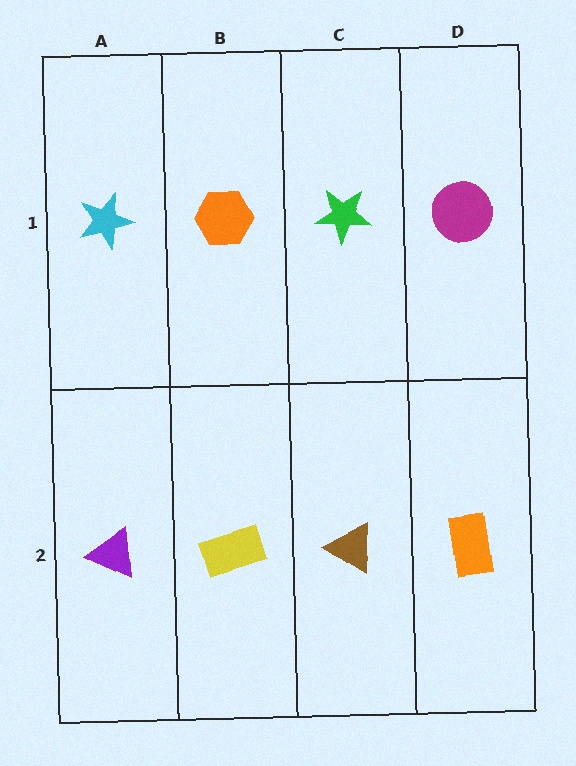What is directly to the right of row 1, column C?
A magenta circle.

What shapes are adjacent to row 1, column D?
An orange rectangle (row 2, column D), a green star (row 1, column C).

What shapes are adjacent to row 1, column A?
A purple triangle (row 2, column A), an orange hexagon (row 1, column B).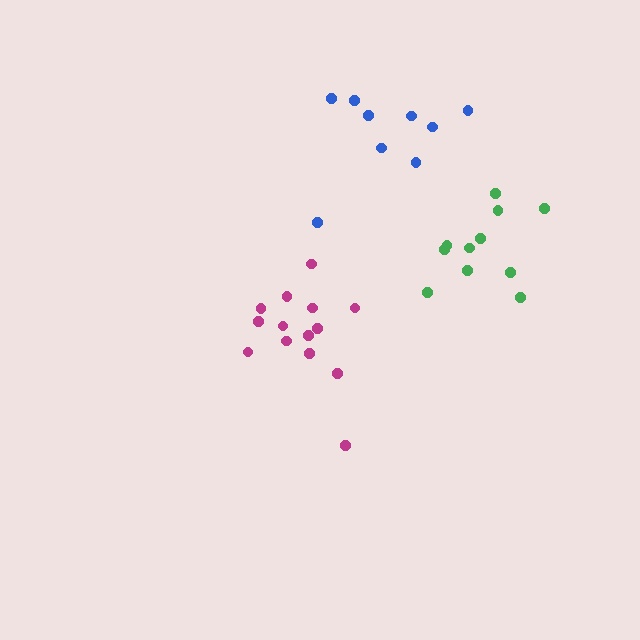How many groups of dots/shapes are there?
There are 3 groups.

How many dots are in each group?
Group 1: 14 dots, Group 2: 9 dots, Group 3: 11 dots (34 total).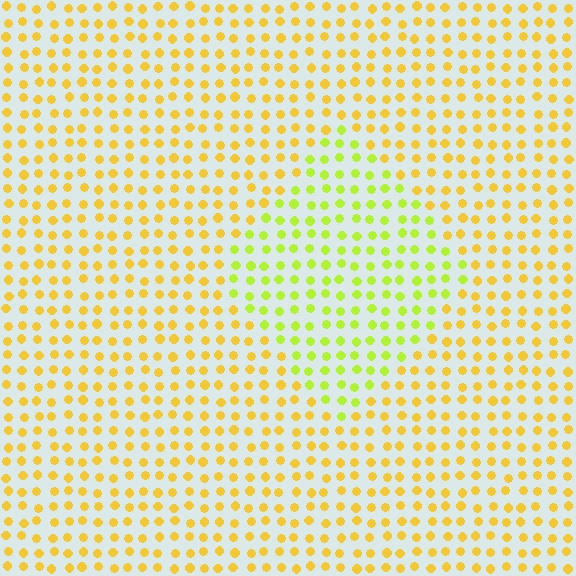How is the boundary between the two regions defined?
The boundary is defined purely by a slight shift in hue (about 34 degrees). Spacing, size, and orientation are identical on both sides.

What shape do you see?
I see a diamond.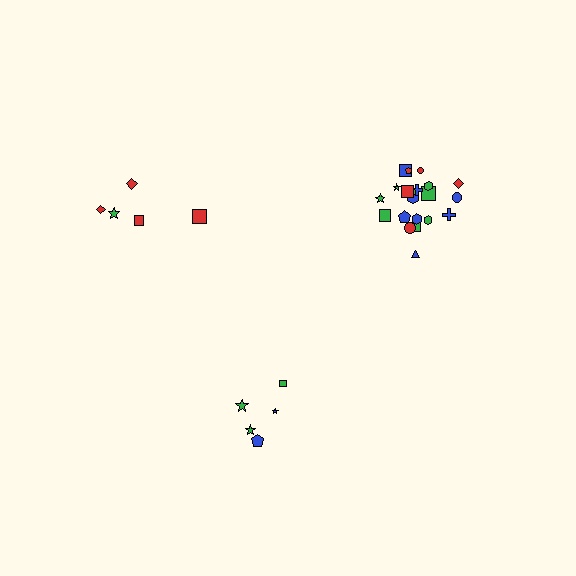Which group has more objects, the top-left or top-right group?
The top-right group.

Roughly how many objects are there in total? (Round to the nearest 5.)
Roughly 30 objects in total.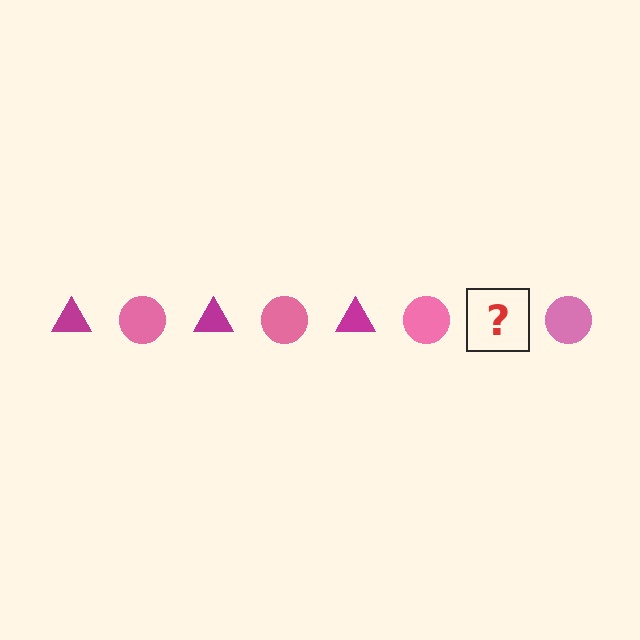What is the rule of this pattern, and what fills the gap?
The rule is that the pattern alternates between magenta triangle and pink circle. The gap should be filled with a magenta triangle.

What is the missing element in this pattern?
The missing element is a magenta triangle.